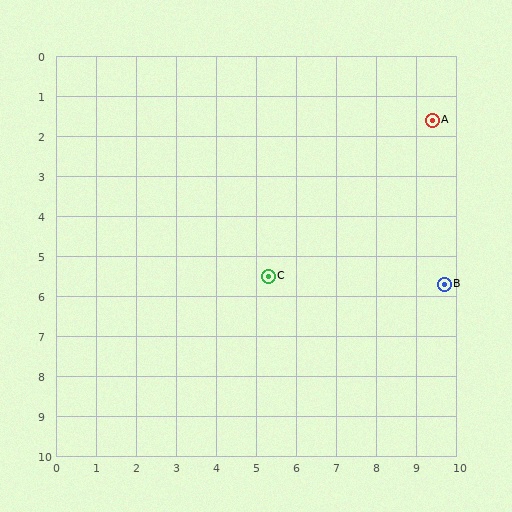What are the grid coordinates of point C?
Point C is at approximately (5.3, 5.5).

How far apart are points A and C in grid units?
Points A and C are about 5.7 grid units apart.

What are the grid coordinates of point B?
Point B is at approximately (9.7, 5.7).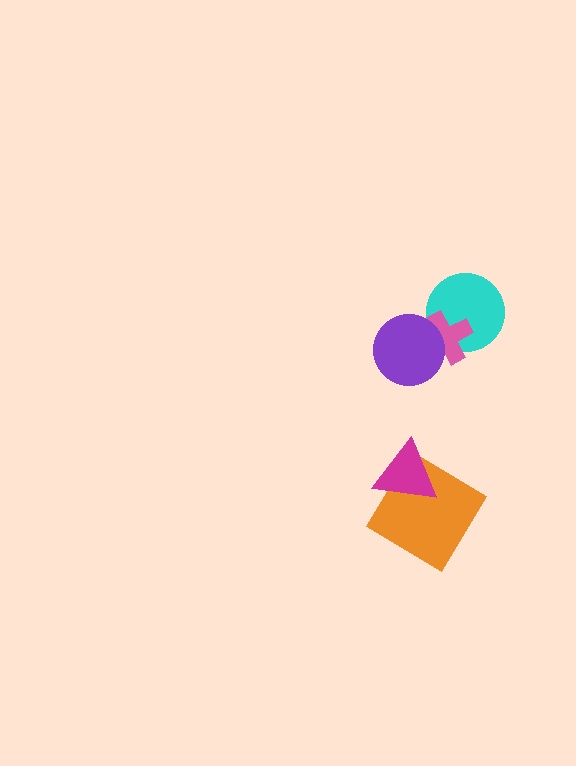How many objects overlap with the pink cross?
2 objects overlap with the pink cross.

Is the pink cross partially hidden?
Yes, it is partially covered by another shape.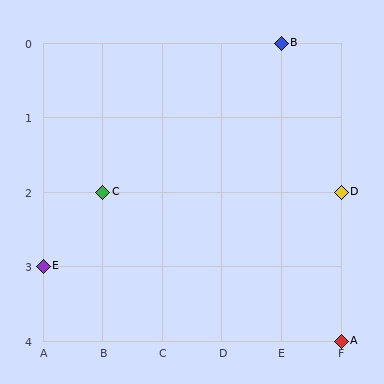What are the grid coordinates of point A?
Point A is at grid coordinates (F, 4).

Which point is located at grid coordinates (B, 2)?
Point C is at (B, 2).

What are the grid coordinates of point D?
Point D is at grid coordinates (F, 2).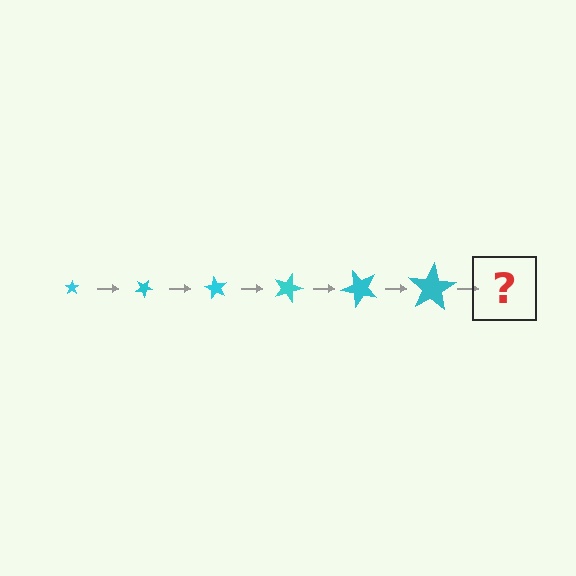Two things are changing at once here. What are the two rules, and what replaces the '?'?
The two rules are that the star grows larger each step and it rotates 30 degrees each step. The '?' should be a star, larger than the previous one and rotated 180 degrees from the start.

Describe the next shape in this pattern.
It should be a star, larger than the previous one and rotated 180 degrees from the start.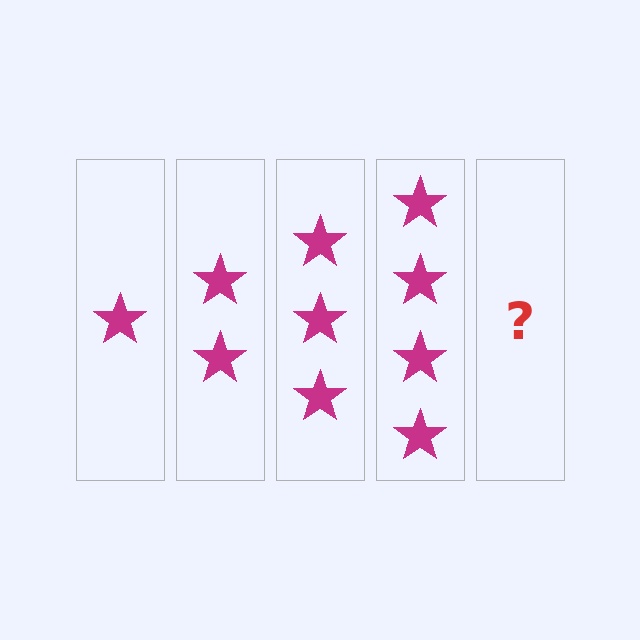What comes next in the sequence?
The next element should be 5 stars.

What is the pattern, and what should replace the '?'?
The pattern is that each step adds one more star. The '?' should be 5 stars.